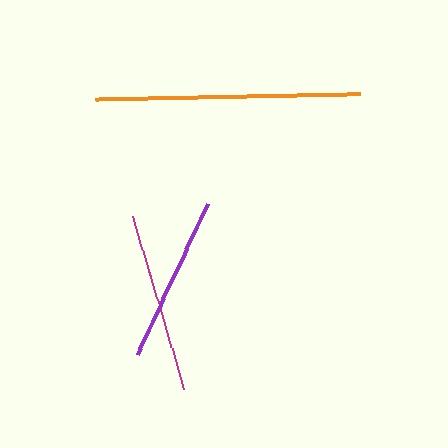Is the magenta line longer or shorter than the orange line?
The orange line is longer than the magenta line.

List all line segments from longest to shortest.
From longest to shortest: orange, magenta, purple.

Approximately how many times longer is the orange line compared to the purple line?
The orange line is approximately 1.6 times the length of the purple line.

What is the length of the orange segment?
The orange segment is approximately 265 pixels long.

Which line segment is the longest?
The orange line is the longest at approximately 265 pixels.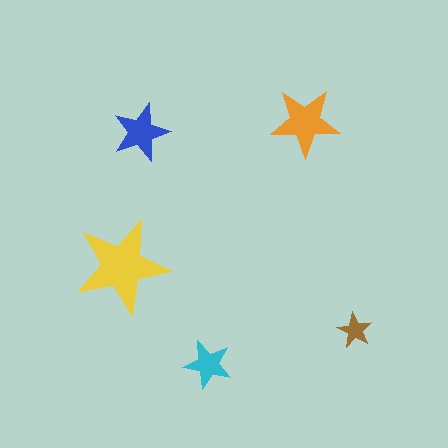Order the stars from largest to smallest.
the yellow one, the orange one, the blue one, the cyan one, the brown one.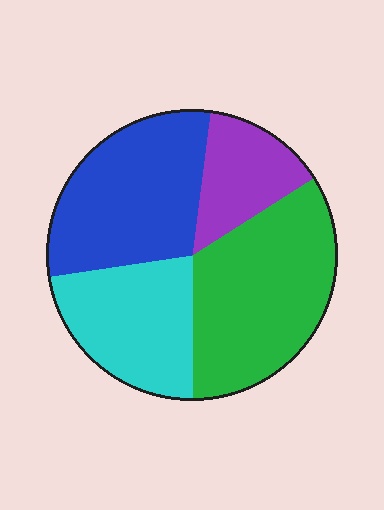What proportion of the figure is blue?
Blue takes up about one third (1/3) of the figure.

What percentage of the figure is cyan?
Cyan takes up less than a quarter of the figure.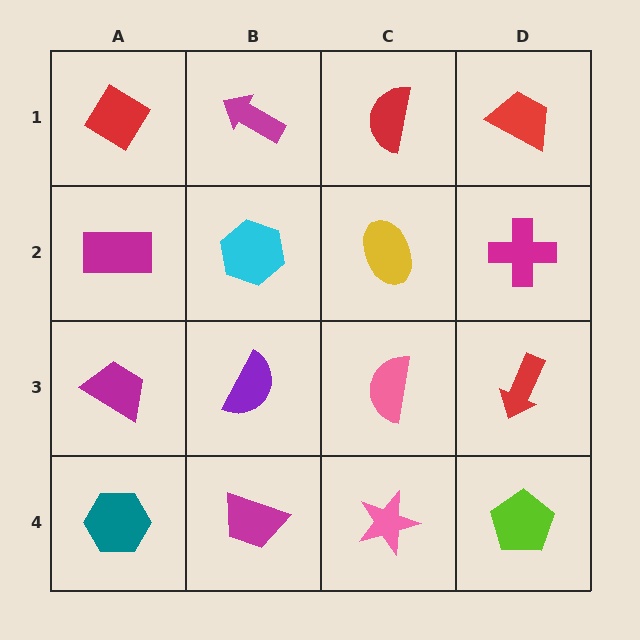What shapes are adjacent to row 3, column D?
A magenta cross (row 2, column D), a lime pentagon (row 4, column D), a pink semicircle (row 3, column C).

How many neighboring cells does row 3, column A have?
3.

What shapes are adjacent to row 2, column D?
A red trapezoid (row 1, column D), a red arrow (row 3, column D), a yellow ellipse (row 2, column C).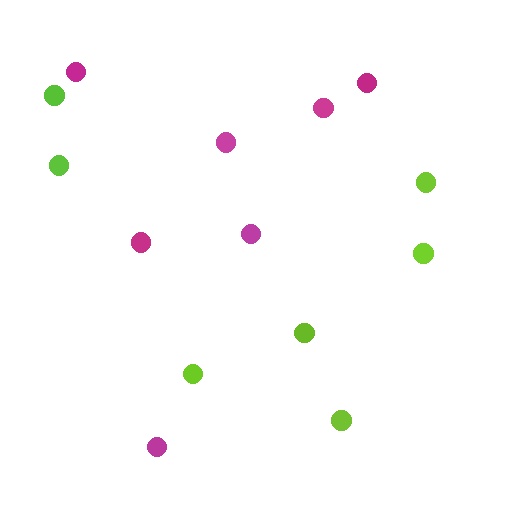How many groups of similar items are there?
There are 2 groups: one group of lime circles (7) and one group of magenta circles (7).